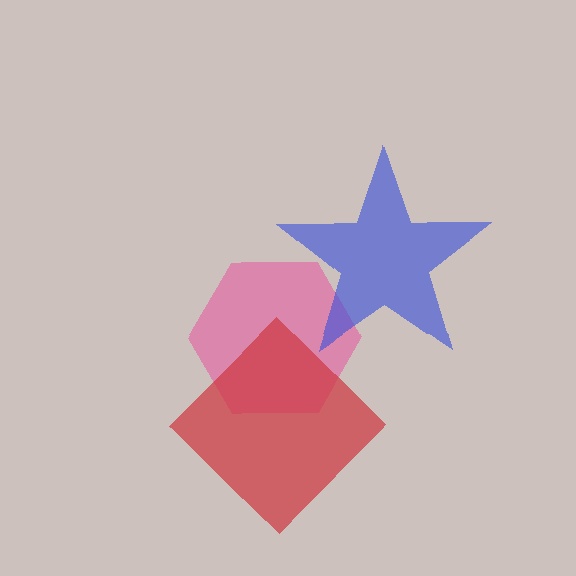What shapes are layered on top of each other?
The layered shapes are: a pink hexagon, a red diamond, a blue star.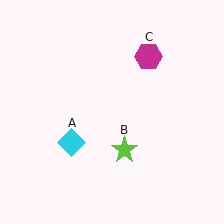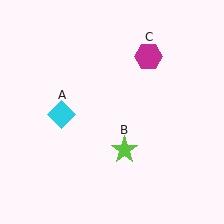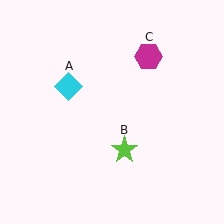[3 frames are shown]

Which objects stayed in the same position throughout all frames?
Lime star (object B) and magenta hexagon (object C) remained stationary.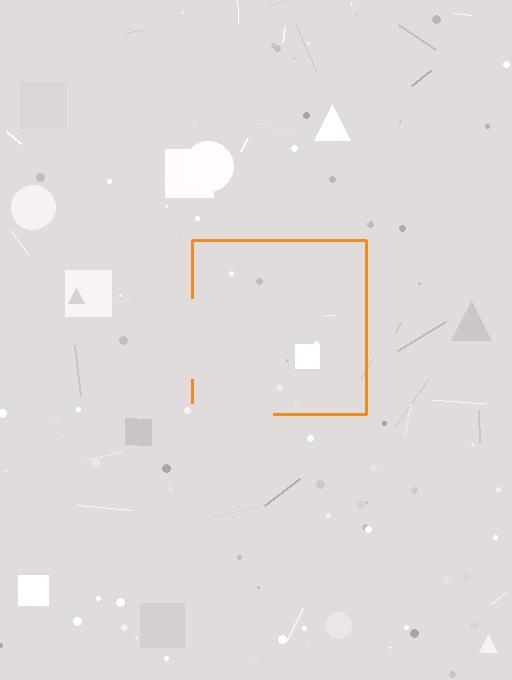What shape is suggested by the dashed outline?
The dashed outline suggests a square.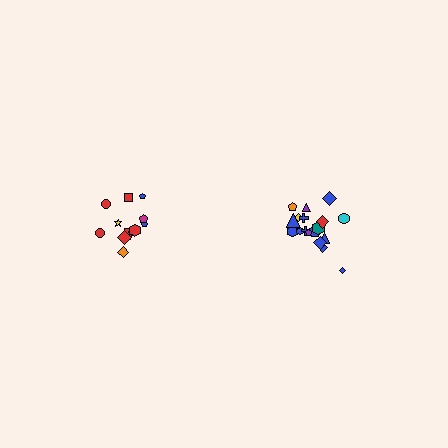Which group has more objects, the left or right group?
The right group.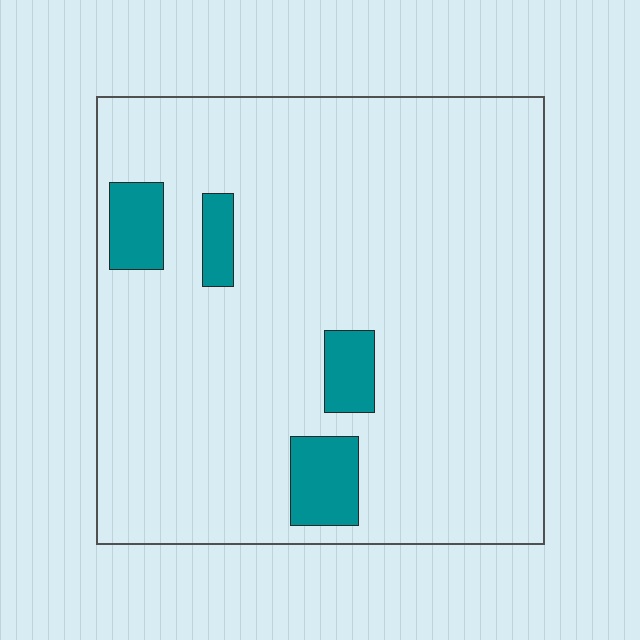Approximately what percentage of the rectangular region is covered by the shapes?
Approximately 10%.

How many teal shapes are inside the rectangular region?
4.